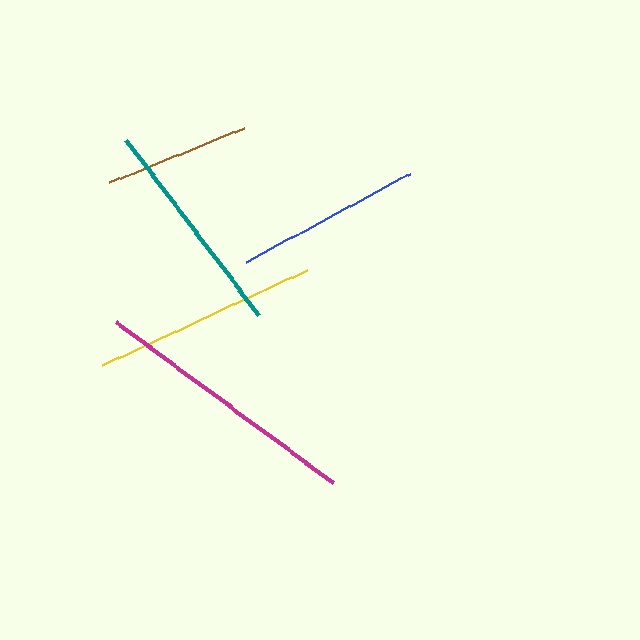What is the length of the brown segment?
The brown segment is approximately 146 pixels long.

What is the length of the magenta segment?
The magenta segment is approximately 270 pixels long.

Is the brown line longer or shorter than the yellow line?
The yellow line is longer than the brown line.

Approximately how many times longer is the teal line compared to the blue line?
The teal line is approximately 1.2 times the length of the blue line.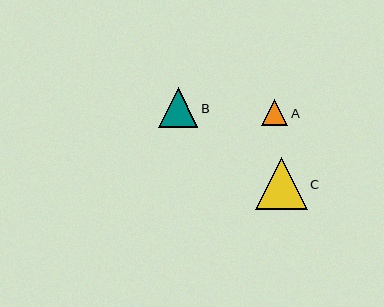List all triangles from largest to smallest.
From largest to smallest: C, B, A.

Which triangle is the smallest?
Triangle A is the smallest with a size of approximately 26 pixels.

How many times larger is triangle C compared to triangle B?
Triangle C is approximately 1.3 times the size of triangle B.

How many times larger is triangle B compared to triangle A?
Triangle B is approximately 1.5 times the size of triangle A.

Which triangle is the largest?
Triangle C is the largest with a size of approximately 52 pixels.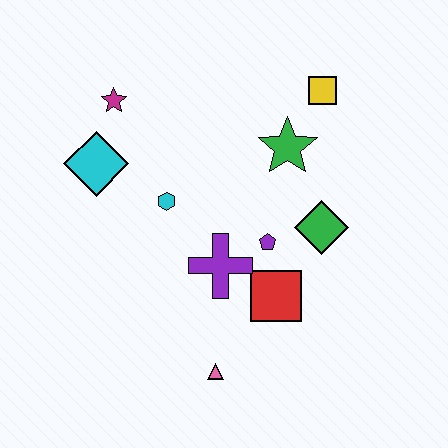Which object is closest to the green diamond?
The purple pentagon is closest to the green diamond.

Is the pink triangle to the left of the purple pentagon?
Yes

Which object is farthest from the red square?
The magenta star is farthest from the red square.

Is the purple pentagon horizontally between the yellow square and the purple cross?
Yes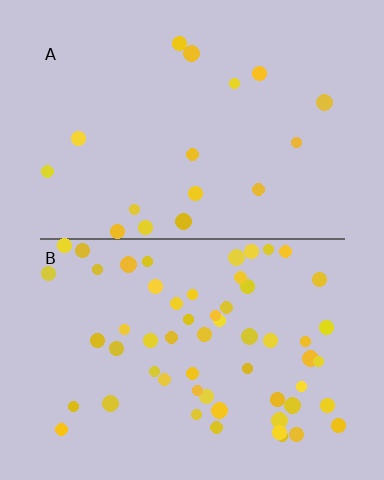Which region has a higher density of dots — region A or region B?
B (the bottom).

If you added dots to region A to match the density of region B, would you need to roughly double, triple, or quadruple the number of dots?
Approximately triple.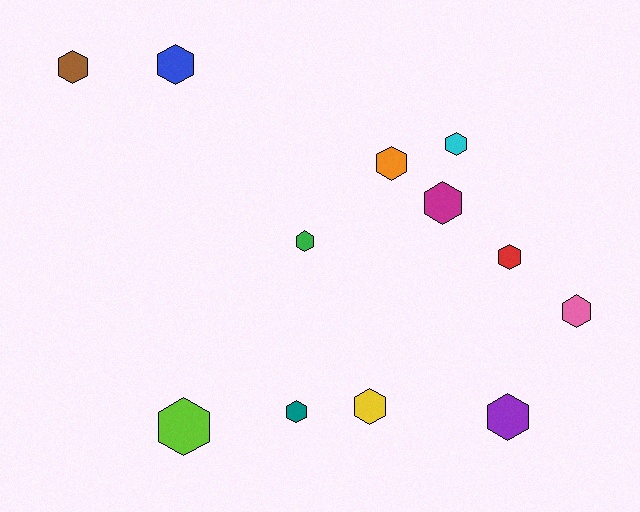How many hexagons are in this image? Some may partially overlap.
There are 12 hexagons.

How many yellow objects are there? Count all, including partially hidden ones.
There is 1 yellow object.